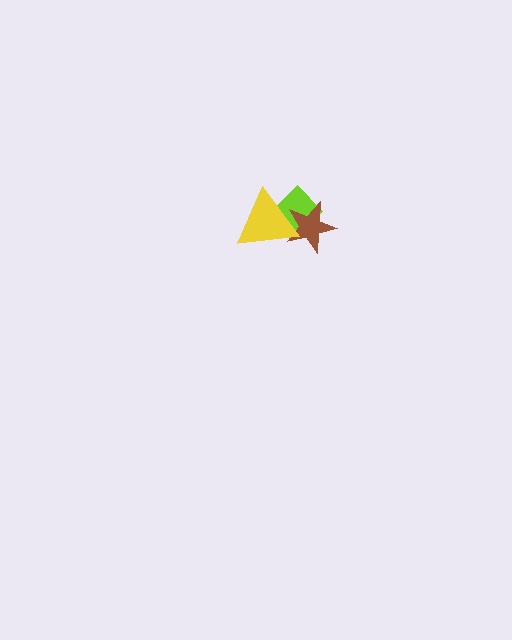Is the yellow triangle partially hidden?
No, no other shape covers it.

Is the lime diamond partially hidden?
Yes, it is partially covered by another shape.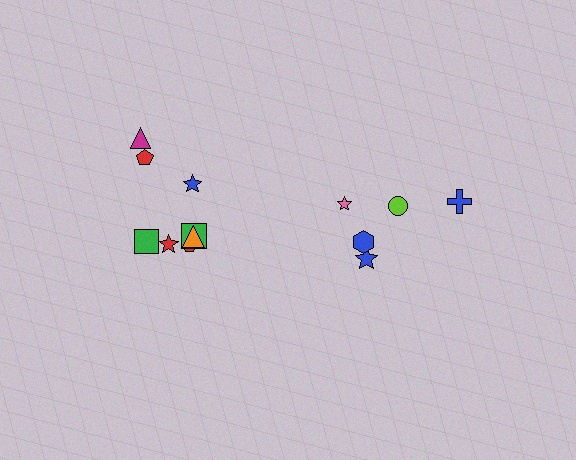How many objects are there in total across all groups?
There are 13 objects.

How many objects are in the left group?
There are 8 objects.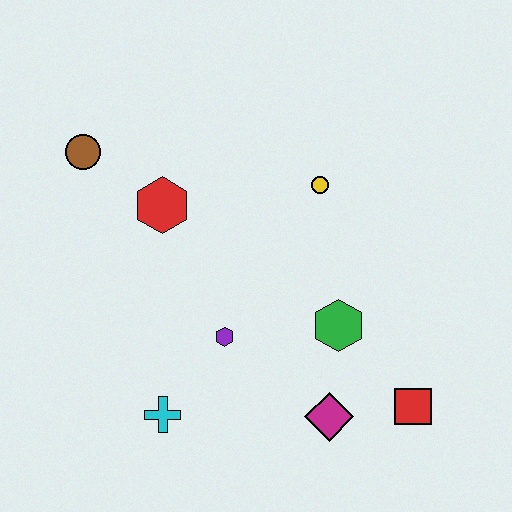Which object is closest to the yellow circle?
The green hexagon is closest to the yellow circle.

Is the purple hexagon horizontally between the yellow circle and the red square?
No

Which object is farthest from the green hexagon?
The brown circle is farthest from the green hexagon.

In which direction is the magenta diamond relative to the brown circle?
The magenta diamond is below the brown circle.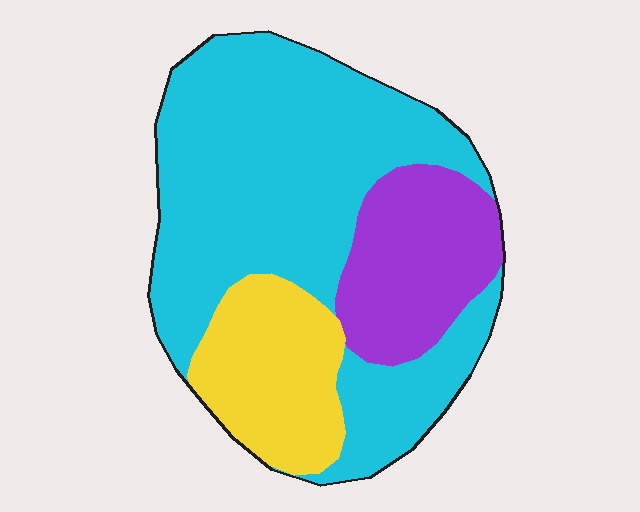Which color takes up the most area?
Cyan, at roughly 60%.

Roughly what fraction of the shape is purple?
Purple takes up between a sixth and a third of the shape.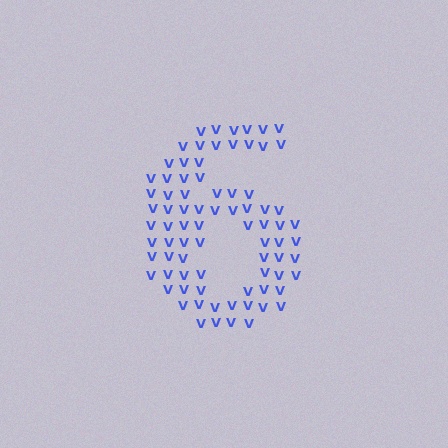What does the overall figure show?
The overall figure shows the digit 6.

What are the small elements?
The small elements are letter V's.